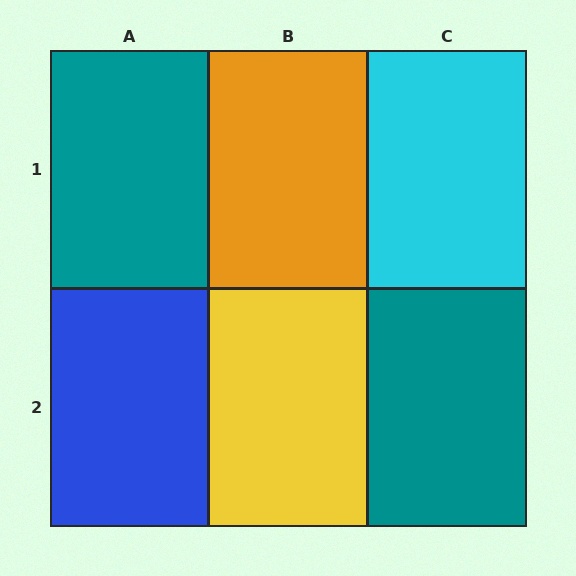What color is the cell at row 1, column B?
Orange.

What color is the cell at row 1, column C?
Cyan.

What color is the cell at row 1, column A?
Teal.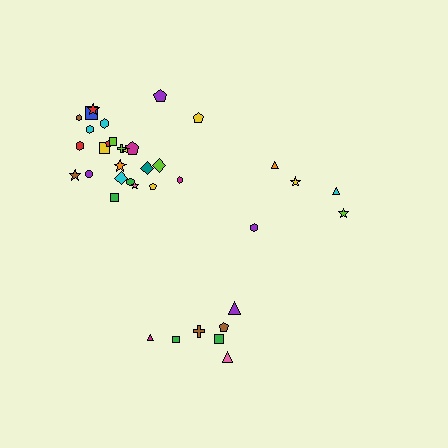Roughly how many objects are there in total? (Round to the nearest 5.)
Roughly 35 objects in total.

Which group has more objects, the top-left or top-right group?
The top-left group.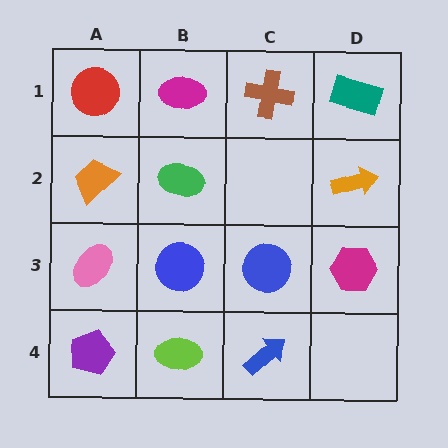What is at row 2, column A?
An orange trapezoid.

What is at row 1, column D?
A teal rectangle.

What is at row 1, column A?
A red circle.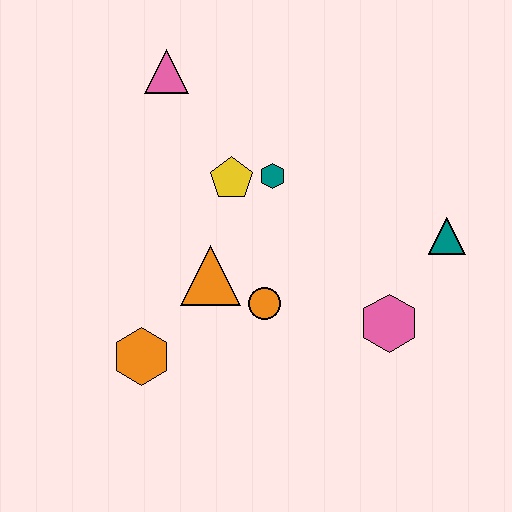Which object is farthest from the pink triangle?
The pink hexagon is farthest from the pink triangle.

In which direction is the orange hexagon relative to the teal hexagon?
The orange hexagon is below the teal hexagon.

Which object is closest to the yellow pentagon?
The teal hexagon is closest to the yellow pentagon.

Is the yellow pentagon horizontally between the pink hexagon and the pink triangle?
Yes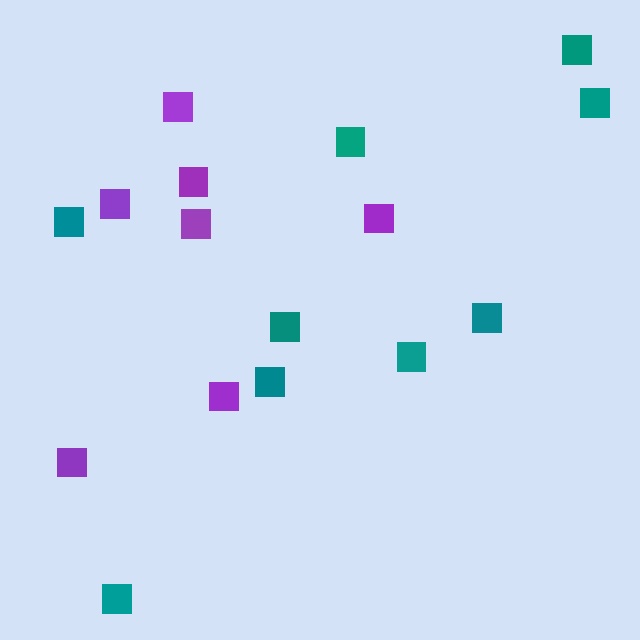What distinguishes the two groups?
There are 2 groups: one group of purple squares (7) and one group of teal squares (9).